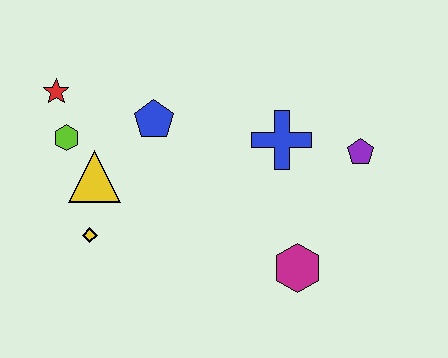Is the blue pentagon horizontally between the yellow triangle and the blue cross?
Yes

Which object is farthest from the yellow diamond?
The purple pentagon is farthest from the yellow diamond.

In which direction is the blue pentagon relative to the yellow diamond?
The blue pentagon is above the yellow diamond.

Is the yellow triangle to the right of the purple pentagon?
No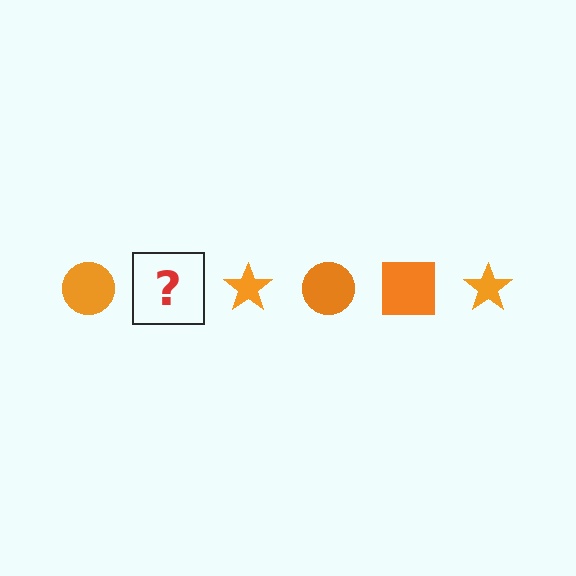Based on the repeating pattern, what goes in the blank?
The blank should be an orange square.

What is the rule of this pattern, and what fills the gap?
The rule is that the pattern cycles through circle, square, star shapes in orange. The gap should be filled with an orange square.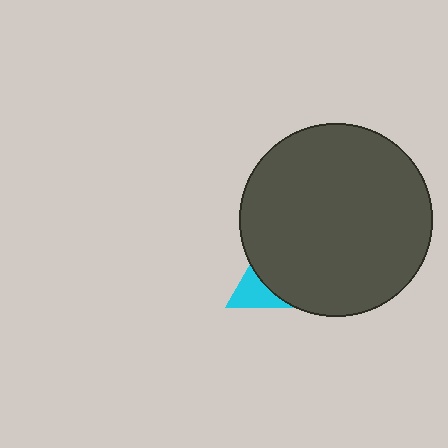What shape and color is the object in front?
The object in front is a dark gray circle.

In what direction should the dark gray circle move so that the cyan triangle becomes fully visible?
The dark gray circle should move toward the upper-right. That is the shortest direction to clear the overlap and leave the cyan triangle fully visible.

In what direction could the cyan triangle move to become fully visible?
The cyan triangle could move toward the lower-left. That would shift it out from behind the dark gray circle entirely.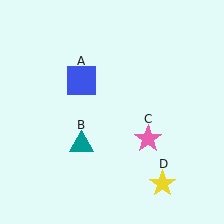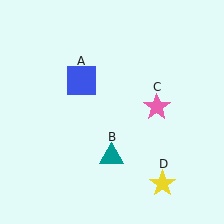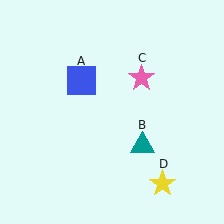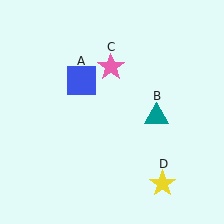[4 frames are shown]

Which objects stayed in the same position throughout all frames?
Blue square (object A) and yellow star (object D) remained stationary.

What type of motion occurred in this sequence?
The teal triangle (object B), pink star (object C) rotated counterclockwise around the center of the scene.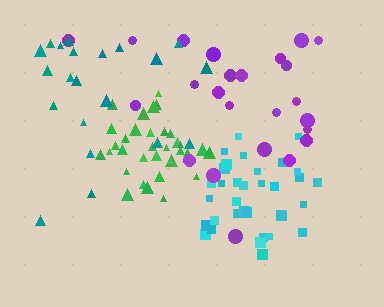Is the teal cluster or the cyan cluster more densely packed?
Cyan.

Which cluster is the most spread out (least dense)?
Teal.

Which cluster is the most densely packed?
Green.